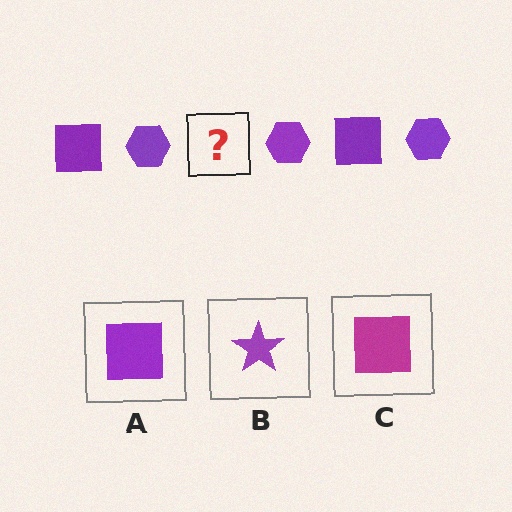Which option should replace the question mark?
Option A.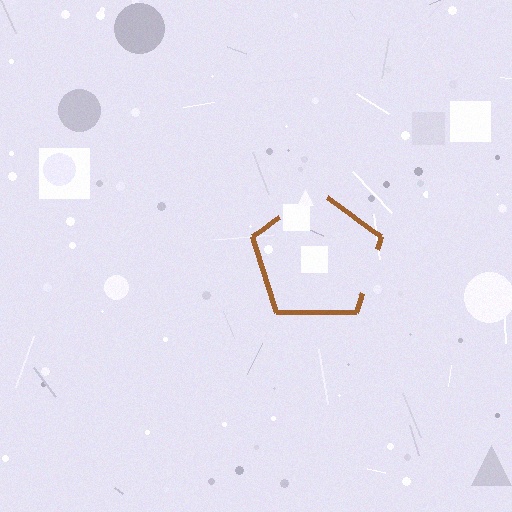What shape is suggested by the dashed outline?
The dashed outline suggests a pentagon.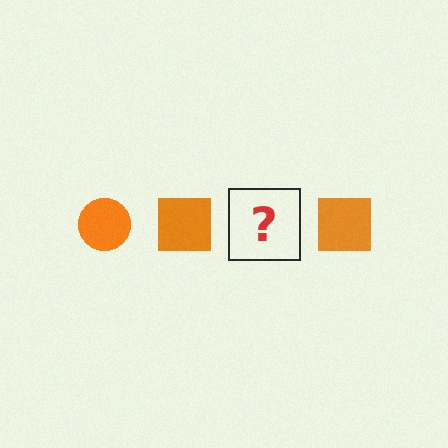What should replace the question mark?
The question mark should be replaced with an orange circle.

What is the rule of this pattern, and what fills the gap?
The rule is that the pattern cycles through circle, square shapes in orange. The gap should be filled with an orange circle.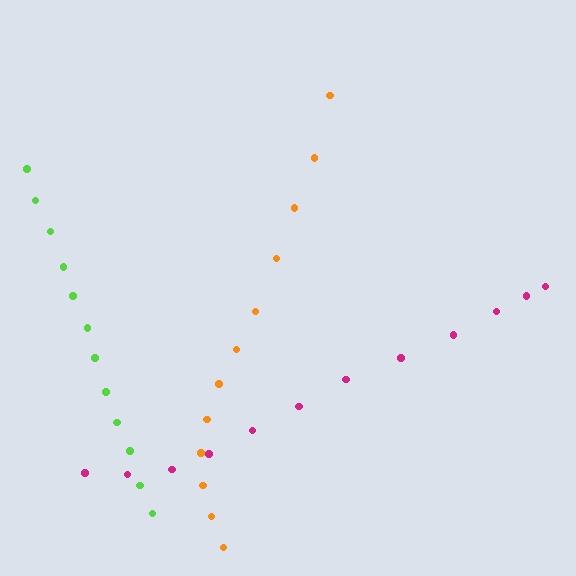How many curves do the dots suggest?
There are 3 distinct paths.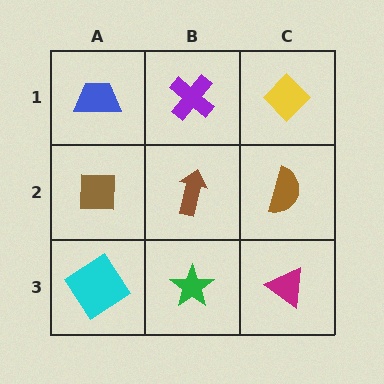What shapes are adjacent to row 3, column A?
A brown square (row 2, column A), a green star (row 3, column B).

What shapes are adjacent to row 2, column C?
A yellow diamond (row 1, column C), a magenta triangle (row 3, column C), a brown arrow (row 2, column B).